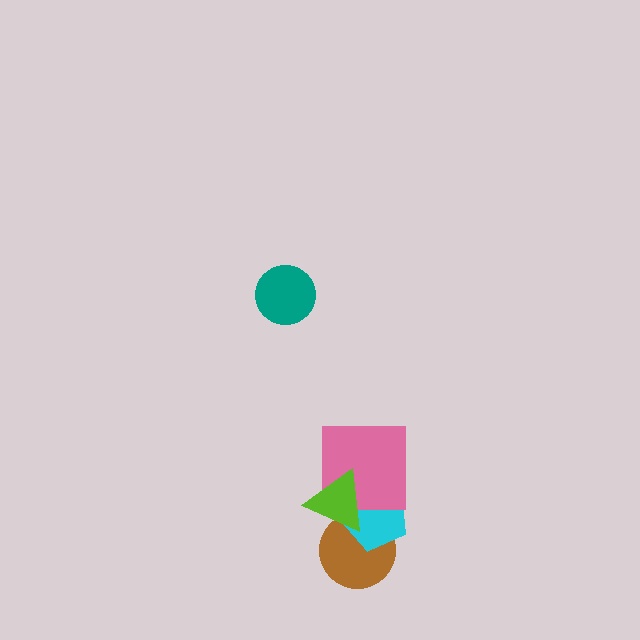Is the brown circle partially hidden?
Yes, it is partially covered by another shape.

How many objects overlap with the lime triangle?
3 objects overlap with the lime triangle.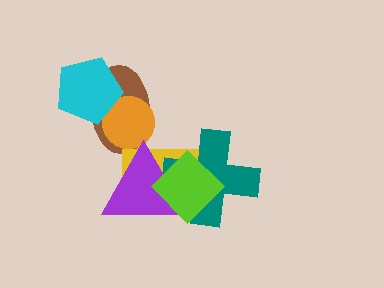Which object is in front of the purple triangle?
The lime diamond is in front of the purple triangle.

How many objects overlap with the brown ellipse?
3 objects overlap with the brown ellipse.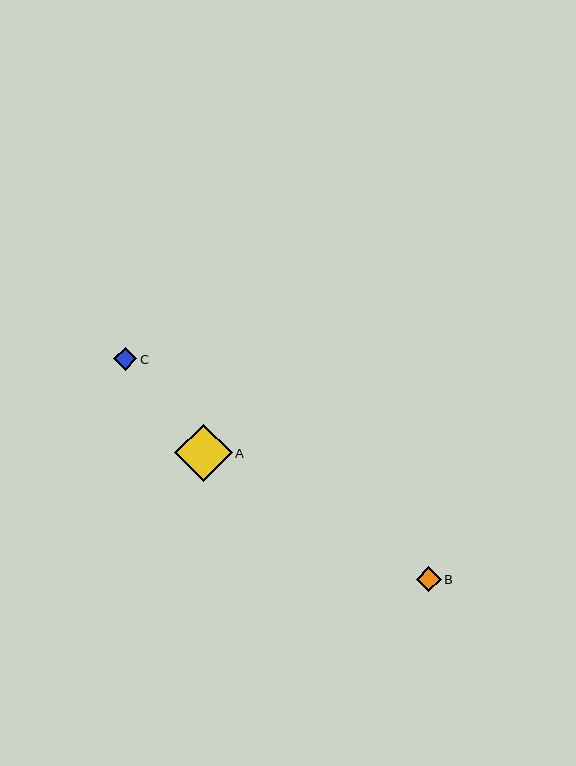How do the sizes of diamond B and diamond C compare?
Diamond B and diamond C are approximately the same size.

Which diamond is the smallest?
Diamond C is the smallest with a size of approximately 23 pixels.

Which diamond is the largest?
Diamond A is the largest with a size of approximately 57 pixels.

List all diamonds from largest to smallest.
From largest to smallest: A, B, C.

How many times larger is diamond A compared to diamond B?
Diamond A is approximately 2.3 times the size of diamond B.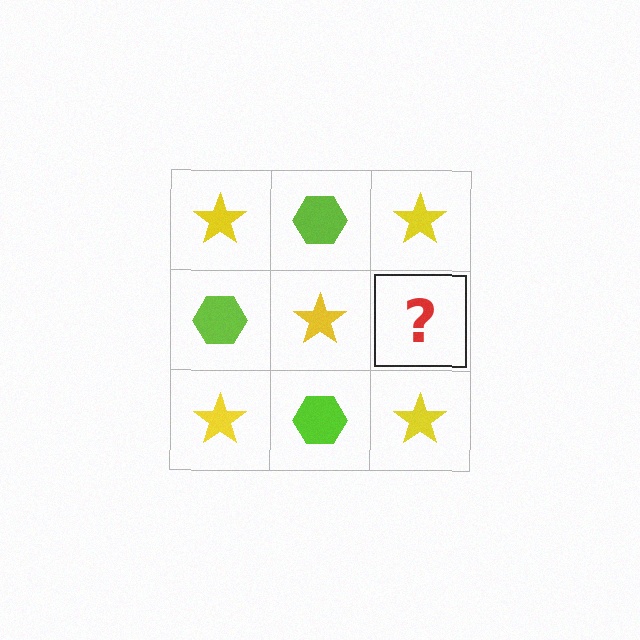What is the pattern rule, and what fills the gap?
The rule is that it alternates yellow star and lime hexagon in a checkerboard pattern. The gap should be filled with a lime hexagon.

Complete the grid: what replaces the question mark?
The question mark should be replaced with a lime hexagon.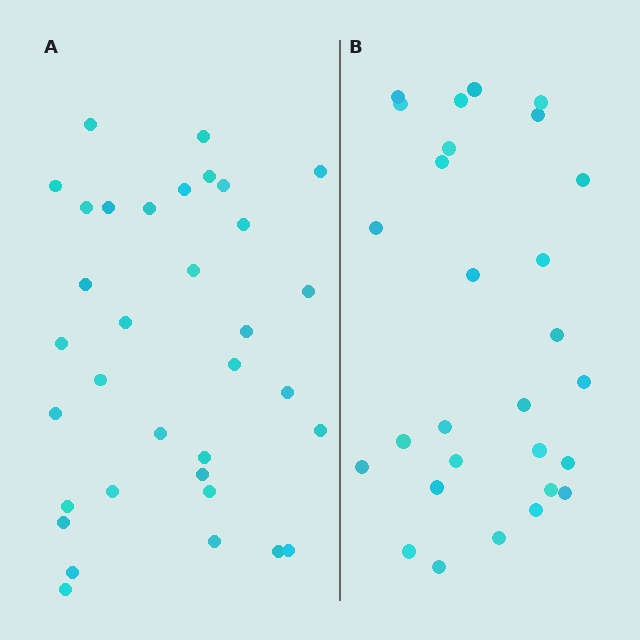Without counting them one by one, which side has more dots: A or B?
Region A (the left region) has more dots.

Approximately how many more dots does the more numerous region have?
Region A has about 6 more dots than region B.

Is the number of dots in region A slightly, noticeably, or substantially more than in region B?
Region A has only slightly more — the two regions are fairly close. The ratio is roughly 1.2 to 1.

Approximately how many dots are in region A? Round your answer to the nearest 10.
About 30 dots. (The exact count is 34, which rounds to 30.)